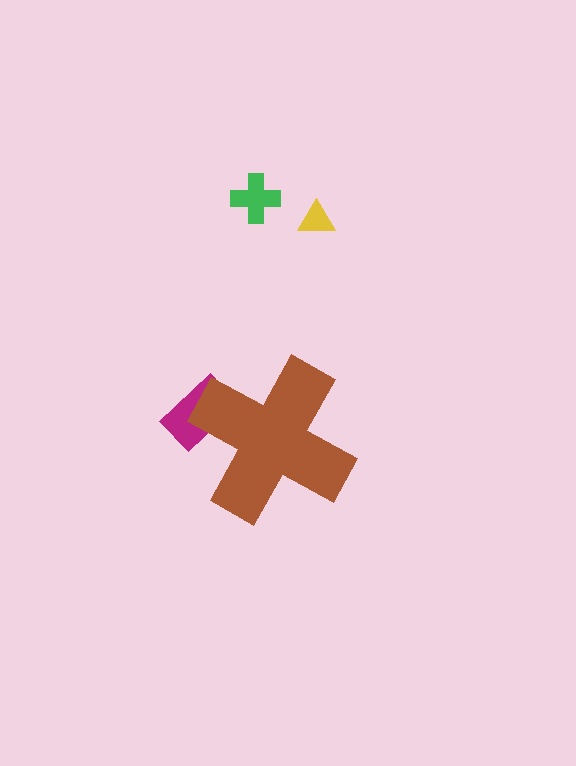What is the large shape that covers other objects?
A brown cross.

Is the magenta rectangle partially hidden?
Yes, the magenta rectangle is partially hidden behind the brown cross.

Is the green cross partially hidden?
No, the green cross is fully visible.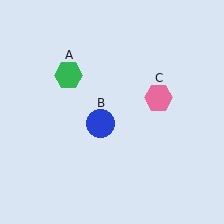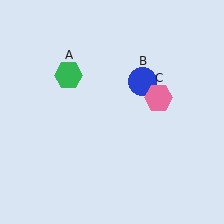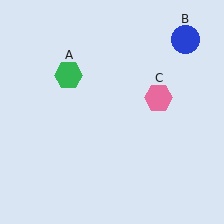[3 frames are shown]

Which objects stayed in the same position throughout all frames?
Green hexagon (object A) and pink hexagon (object C) remained stationary.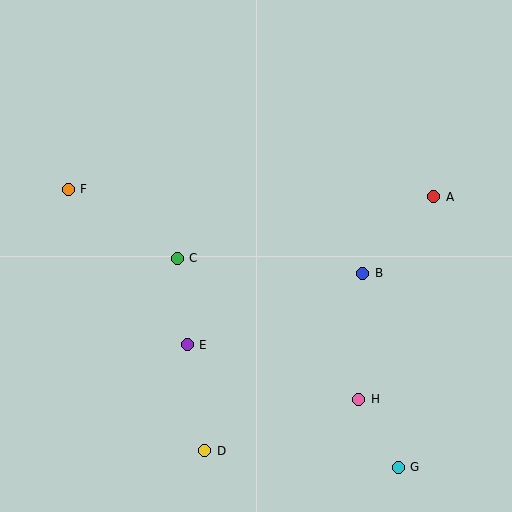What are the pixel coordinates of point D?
Point D is at (204, 451).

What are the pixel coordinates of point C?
Point C is at (177, 258).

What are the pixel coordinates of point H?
Point H is at (359, 399).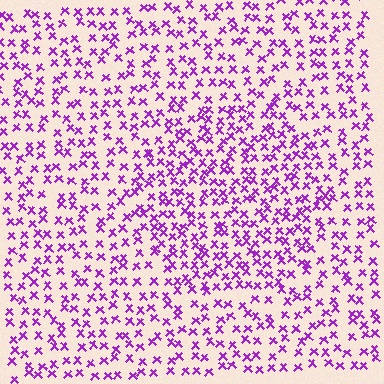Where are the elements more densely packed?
The elements are more densely packed inside the circle boundary.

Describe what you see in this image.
The image contains small purple elements arranged at two different densities. A circle-shaped region is visible where the elements are more densely packed than the surrounding area.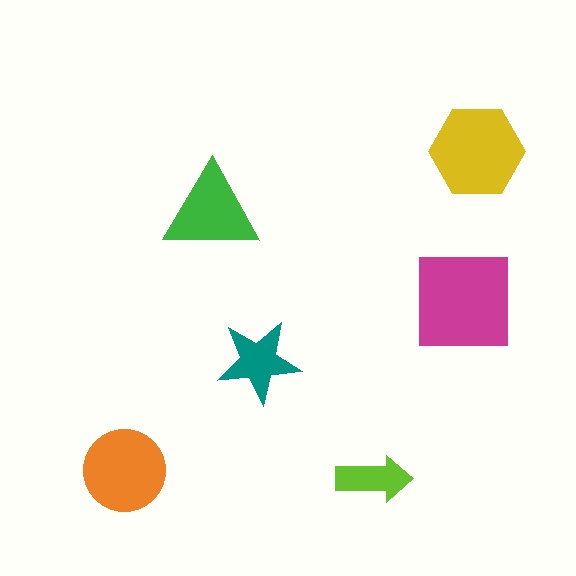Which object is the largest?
The magenta square.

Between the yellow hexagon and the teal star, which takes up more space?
The yellow hexagon.